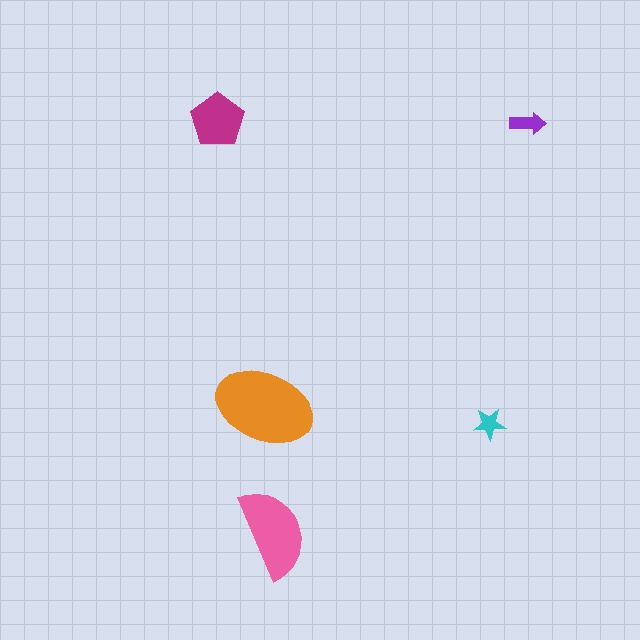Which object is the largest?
The orange ellipse.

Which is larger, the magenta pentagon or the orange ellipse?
The orange ellipse.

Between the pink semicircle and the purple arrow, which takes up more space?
The pink semicircle.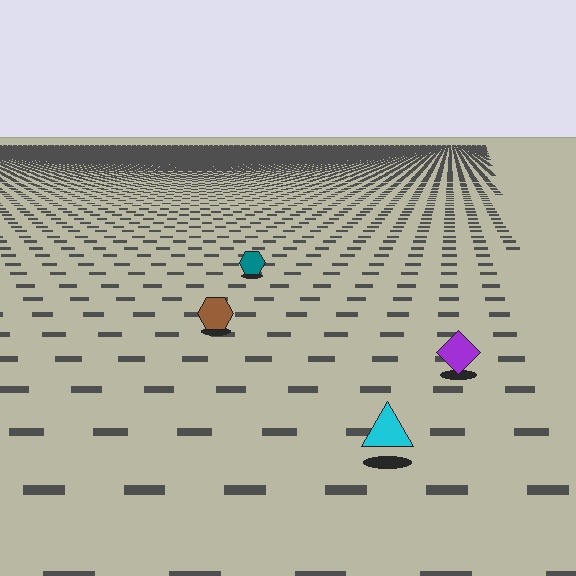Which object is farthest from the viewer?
The teal hexagon is farthest from the viewer. It appears smaller and the ground texture around it is denser.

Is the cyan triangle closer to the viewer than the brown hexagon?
Yes. The cyan triangle is closer — you can tell from the texture gradient: the ground texture is coarser near it.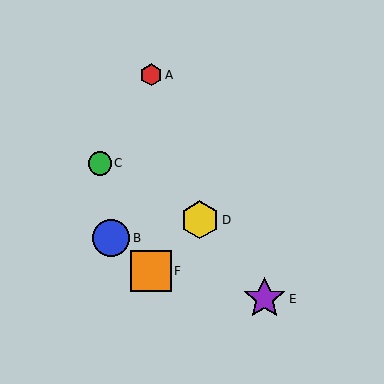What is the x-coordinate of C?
Object C is at x≈100.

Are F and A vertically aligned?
Yes, both are at x≈151.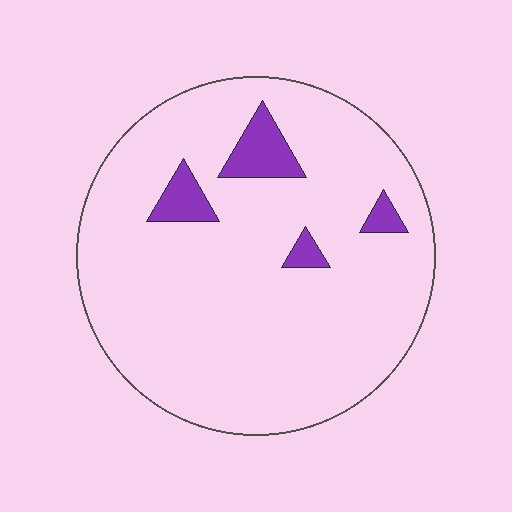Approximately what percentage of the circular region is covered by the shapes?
Approximately 10%.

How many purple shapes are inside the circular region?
4.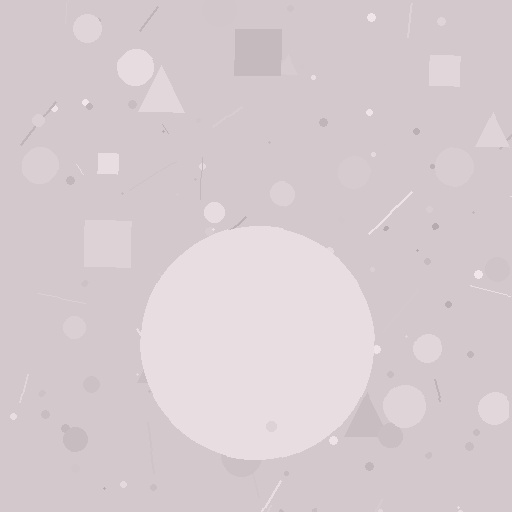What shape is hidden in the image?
A circle is hidden in the image.